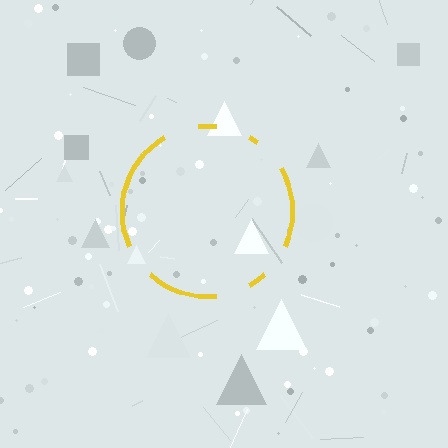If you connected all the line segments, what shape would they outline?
They would outline a circle.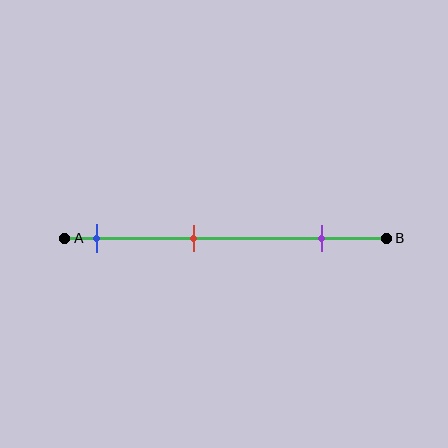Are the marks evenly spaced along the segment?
Yes, the marks are approximately evenly spaced.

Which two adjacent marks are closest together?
The blue and red marks are the closest adjacent pair.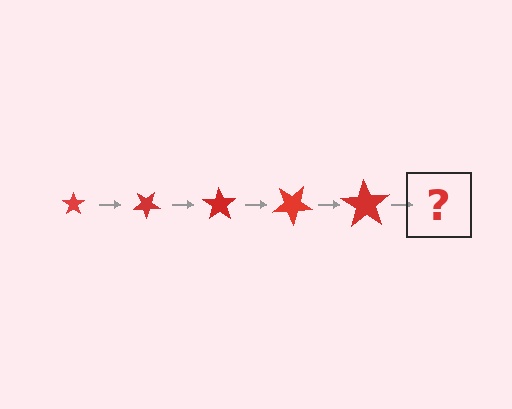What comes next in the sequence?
The next element should be a star, larger than the previous one and rotated 175 degrees from the start.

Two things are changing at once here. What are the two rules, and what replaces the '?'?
The two rules are that the star grows larger each step and it rotates 35 degrees each step. The '?' should be a star, larger than the previous one and rotated 175 degrees from the start.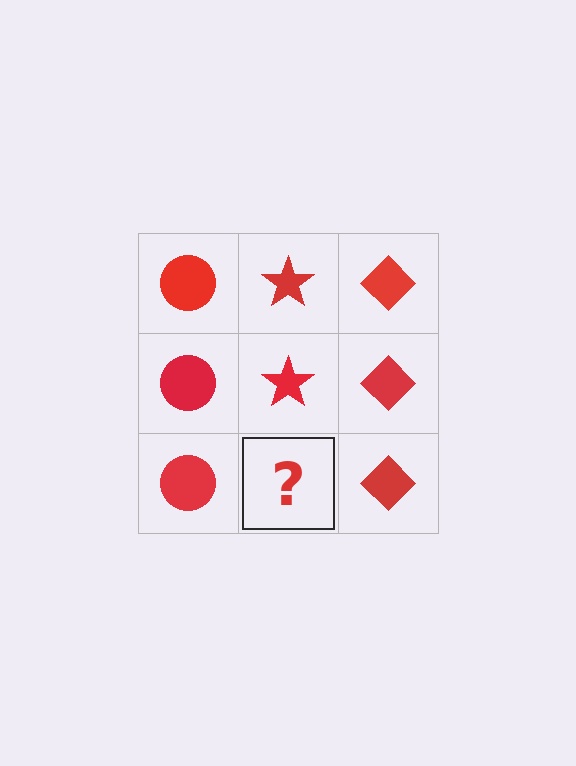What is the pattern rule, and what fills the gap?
The rule is that each column has a consistent shape. The gap should be filled with a red star.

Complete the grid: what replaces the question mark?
The question mark should be replaced with a red star.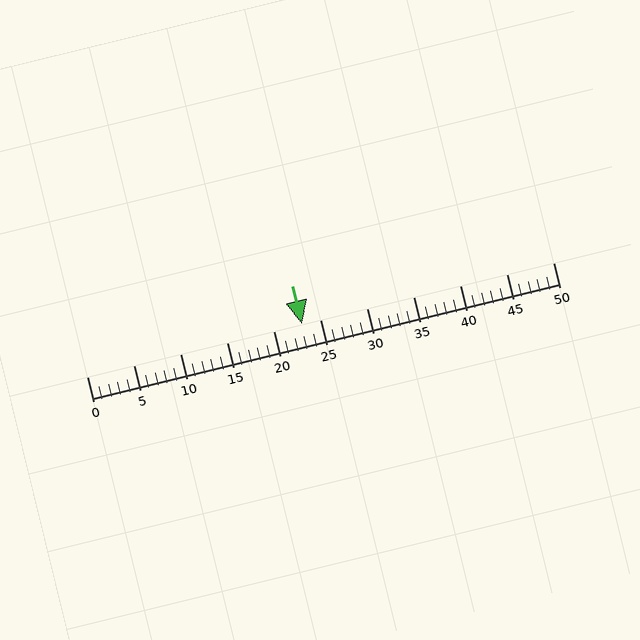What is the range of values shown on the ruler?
The ruler shows values from 0 to 50.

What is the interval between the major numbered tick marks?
The major tick marks are spaced 5 units apart.